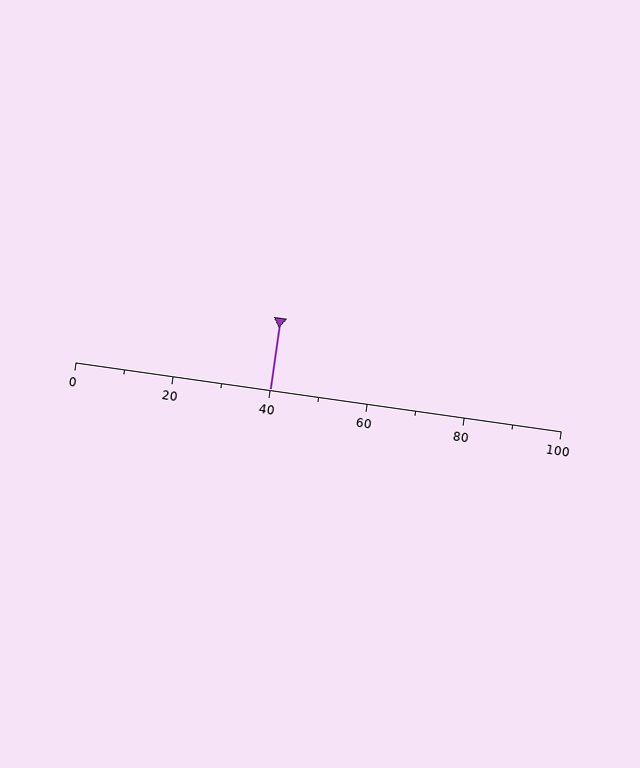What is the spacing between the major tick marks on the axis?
The major ticks are spaced 20 apart.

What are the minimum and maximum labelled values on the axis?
The axis runs from 0 to 100.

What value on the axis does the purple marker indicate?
The marker indicates approximately 40.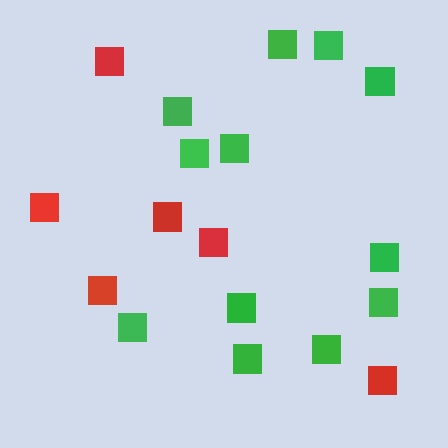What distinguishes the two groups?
There are 2 groups: one group of green squares (12) and one group of red squares (6).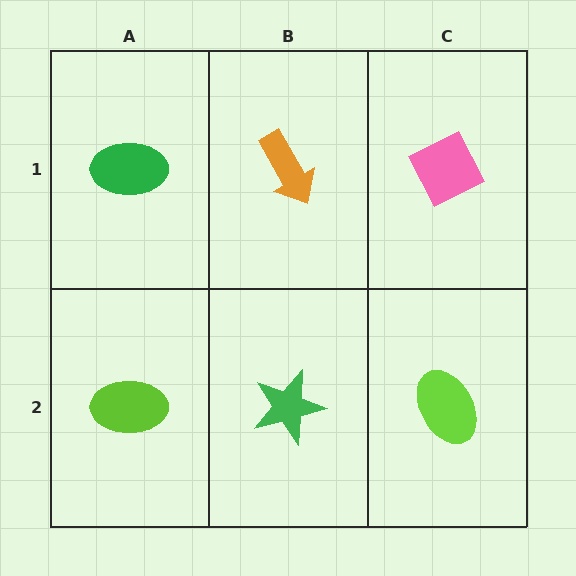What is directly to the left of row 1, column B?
A green ellipse.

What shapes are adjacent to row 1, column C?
A lime ellipse (row 2, column C), an orange arrow (row 1, column B).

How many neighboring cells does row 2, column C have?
2.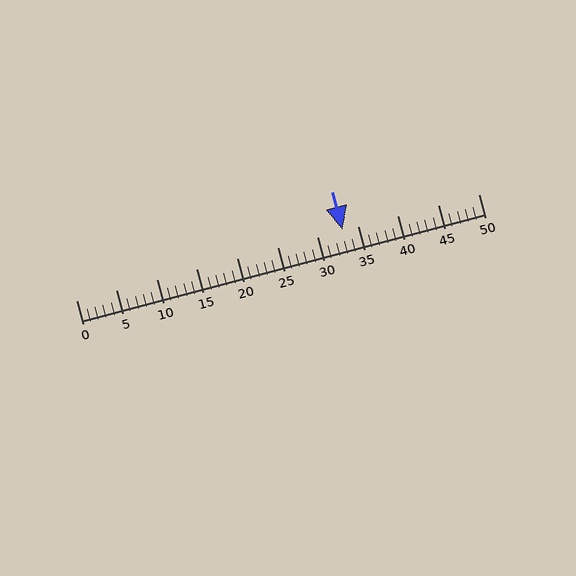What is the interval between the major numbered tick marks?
The major tick marks are spaced 5 units apart.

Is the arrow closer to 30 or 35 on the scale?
The arrow is closer to 35.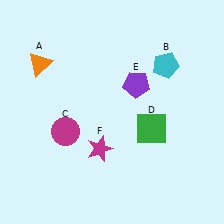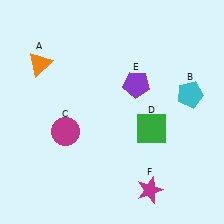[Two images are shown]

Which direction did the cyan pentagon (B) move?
The cyan pentagon (B) moved down.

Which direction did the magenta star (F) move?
The magenta star (F) moved right.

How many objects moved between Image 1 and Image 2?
2 objects moved between the two images.